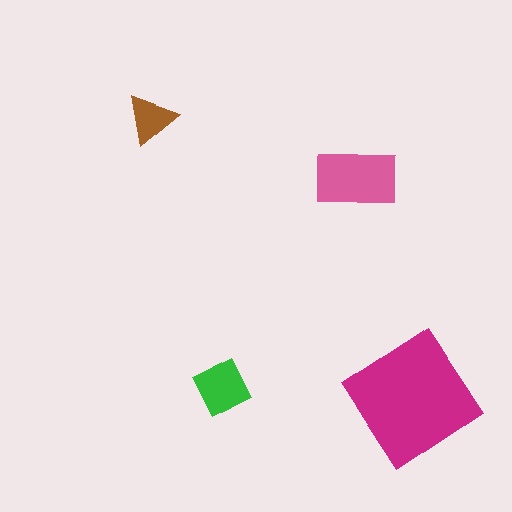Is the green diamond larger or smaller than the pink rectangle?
Smaller.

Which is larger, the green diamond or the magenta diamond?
The magenta diamond.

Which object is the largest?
The magenta diamond.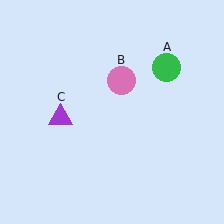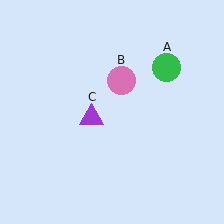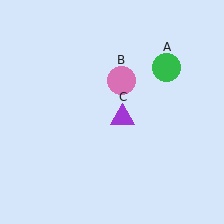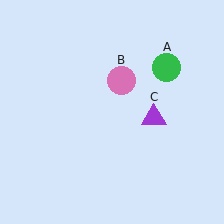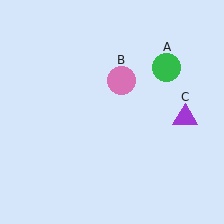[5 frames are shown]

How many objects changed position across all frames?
1 object changed position: purple triangle (object C).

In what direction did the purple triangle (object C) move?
The purple triangle (object C) moved right.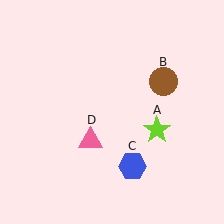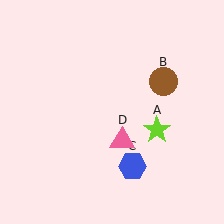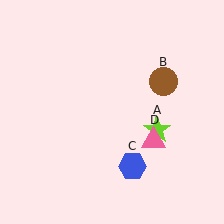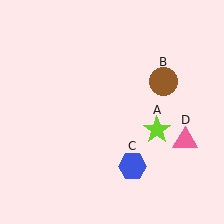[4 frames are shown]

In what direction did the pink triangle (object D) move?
The pink triangle (object D) moved right.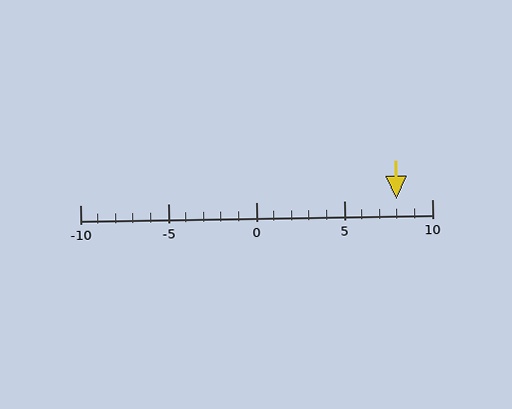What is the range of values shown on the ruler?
The ruler shows values from -10 to 10.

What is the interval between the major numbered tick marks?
The major tick marks are spaced 5 units apart.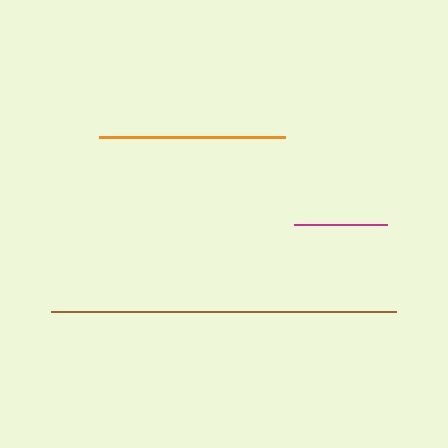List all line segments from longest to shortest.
From longest to shortest: brown, orange, magenta.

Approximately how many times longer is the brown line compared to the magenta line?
The brown line is approximately 3.7 times the length of the magenta line.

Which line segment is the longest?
The brown line is the longest at approximately 344 pixels.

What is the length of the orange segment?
The orange segment is approximately 186 pixels long.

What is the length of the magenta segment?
The magenta segment is approximately 93 pixels long.